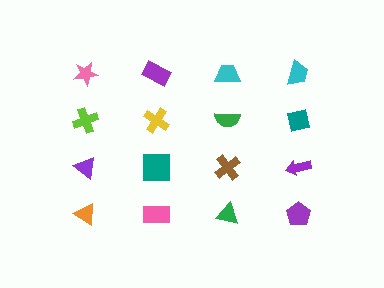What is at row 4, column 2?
A pink rectangle.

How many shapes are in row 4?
4 shapes.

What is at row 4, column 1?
An orange triangle.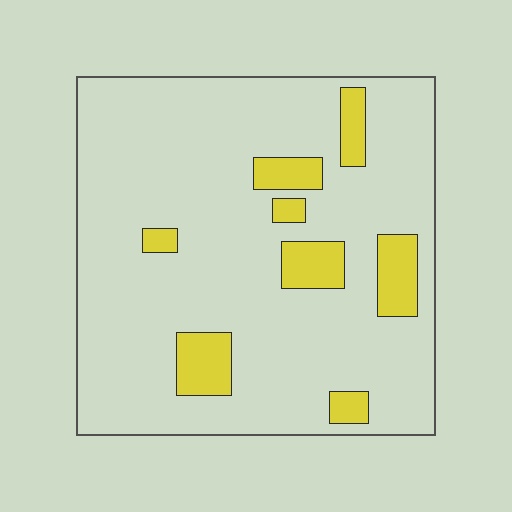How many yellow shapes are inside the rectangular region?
8.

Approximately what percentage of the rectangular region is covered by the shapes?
Approximately 15%.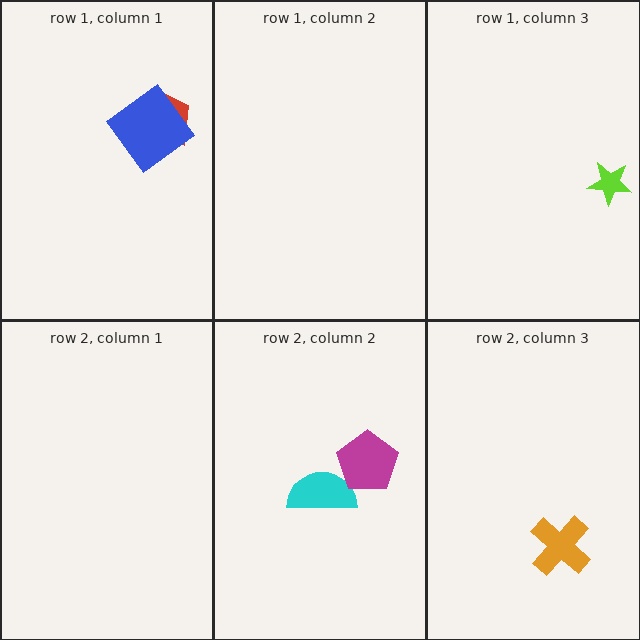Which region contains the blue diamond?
The row 1, column 1 region.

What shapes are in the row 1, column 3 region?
The lime star.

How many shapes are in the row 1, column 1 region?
2.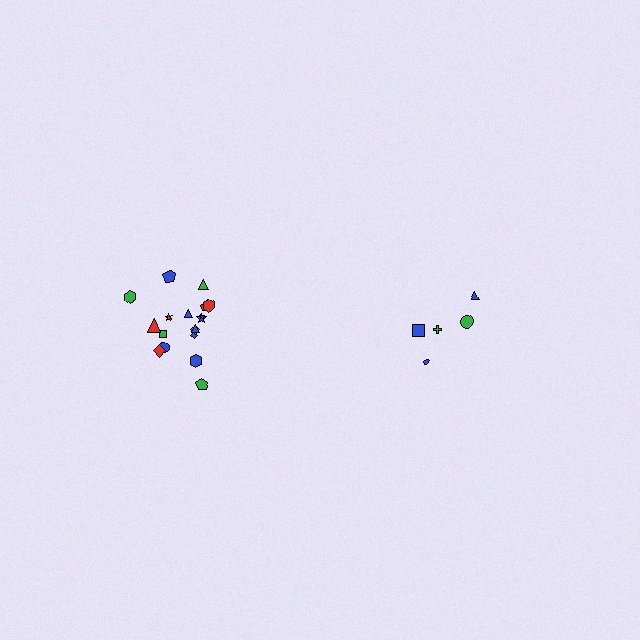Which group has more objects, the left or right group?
The left group.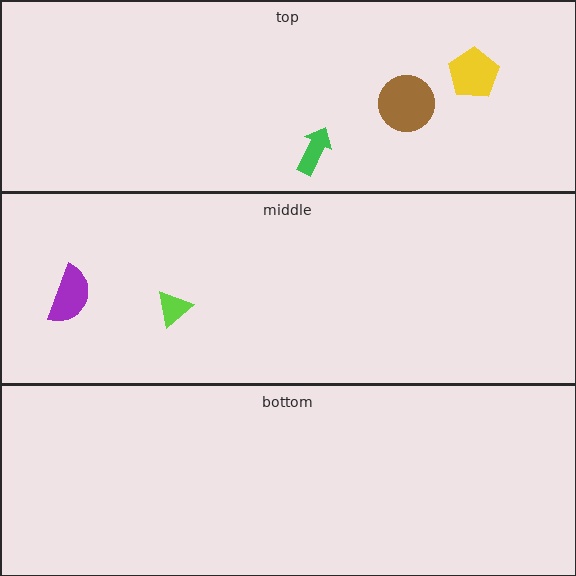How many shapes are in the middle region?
2.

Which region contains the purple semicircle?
The middle region.